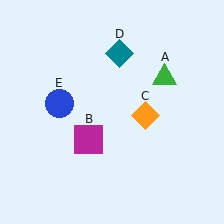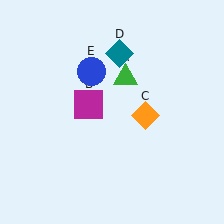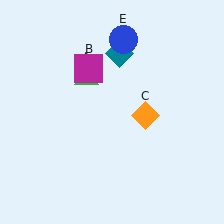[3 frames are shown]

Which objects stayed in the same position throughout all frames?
Orange diamond (object C) and teal diamond (object D) remained stationary.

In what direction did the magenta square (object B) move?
The magenta square (object B) moved up.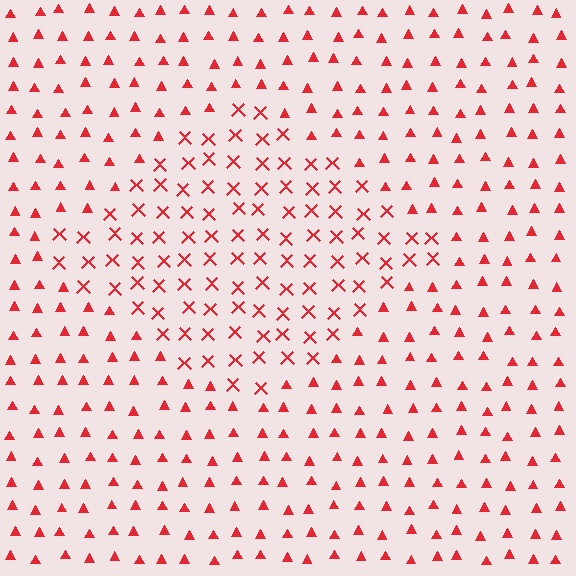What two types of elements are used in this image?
The image uses X marks inside the diamond region and triangles outside it.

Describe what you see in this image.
The image is filled with small red elements arranged in a uniform grid. A diamond-shaped region contains X marks, while the surrounding area contains triangles. The boundary is defined purely by the change in element shape.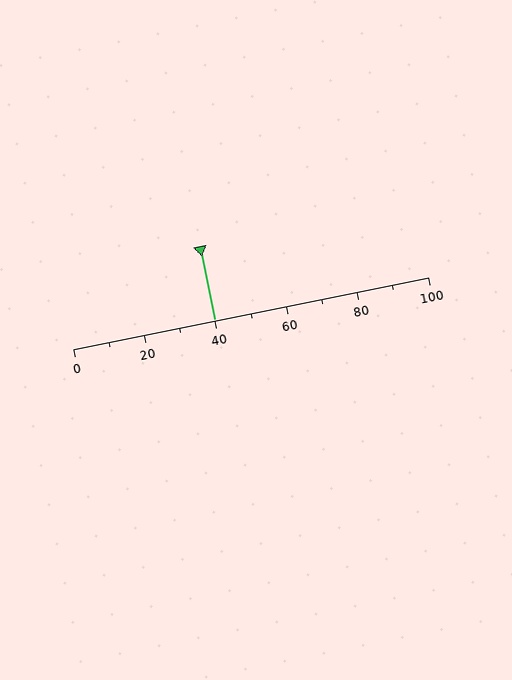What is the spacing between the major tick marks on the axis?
The major ticks are spaced 20 apart.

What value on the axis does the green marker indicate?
The marker indicates approximately 40.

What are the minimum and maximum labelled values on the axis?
The axis runs from 0 to 100.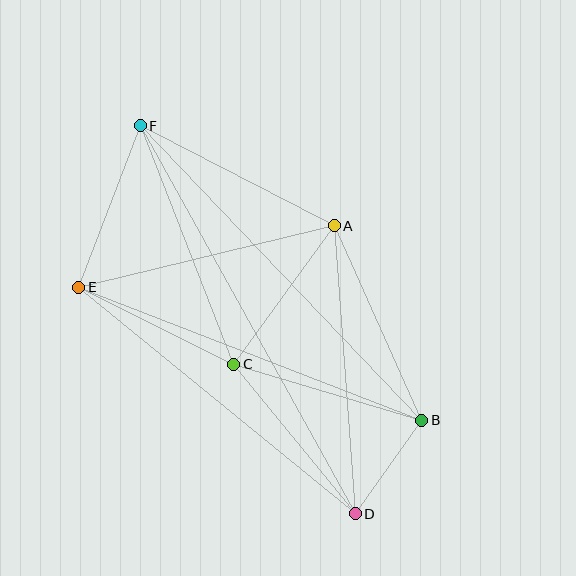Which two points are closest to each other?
Points B and D are closest to each other.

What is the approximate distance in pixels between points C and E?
The distance between C and E is approximately 173 pixels.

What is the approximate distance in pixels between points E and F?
The distance between E and F is approximately 173 pixels.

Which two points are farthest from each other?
Points D and F are farthest from each other.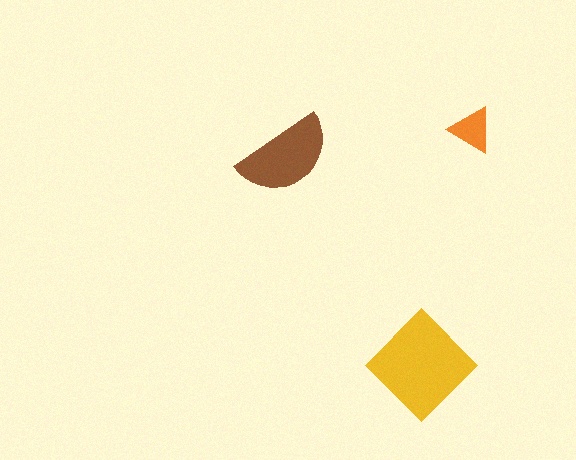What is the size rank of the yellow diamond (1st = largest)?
1st.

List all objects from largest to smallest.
The yellow diamond, the brown semicircle, the orange triangle.